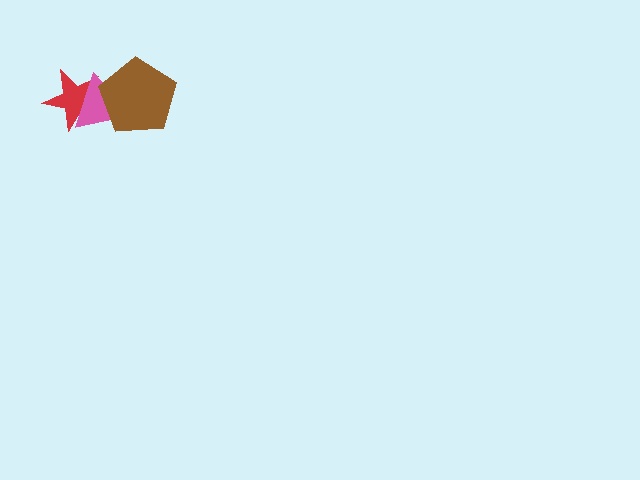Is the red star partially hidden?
Yes, it is partially covered by another shape.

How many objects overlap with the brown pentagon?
2 objects overlap with the brown pentagon.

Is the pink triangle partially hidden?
Yes, it is partially covered by another shape.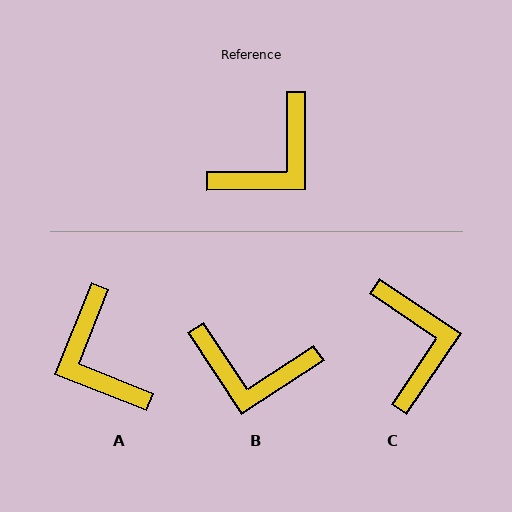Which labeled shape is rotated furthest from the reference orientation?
A, about 112 degrees away.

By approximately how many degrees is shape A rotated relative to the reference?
Approximately 112 degrees clockwise.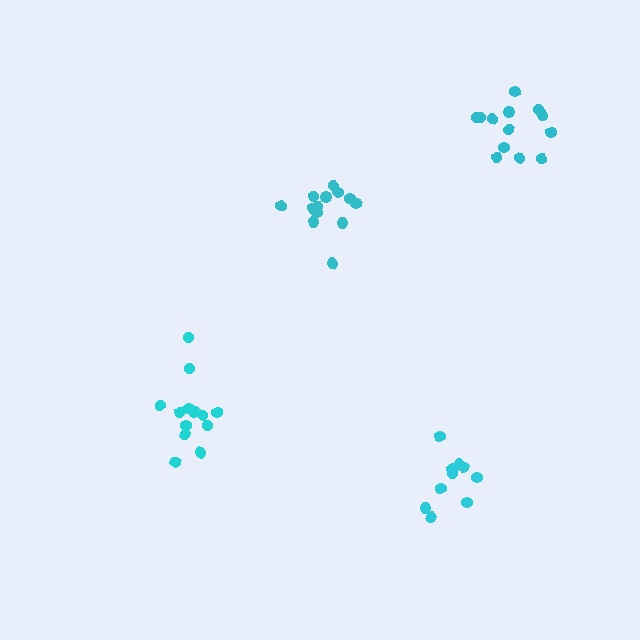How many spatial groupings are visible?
There are 4 spatial groupings.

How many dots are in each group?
Group 1: 10 dots, Group 2: 13 dots, Group 3: 13 dots, Group 4: 13 dots (49 total).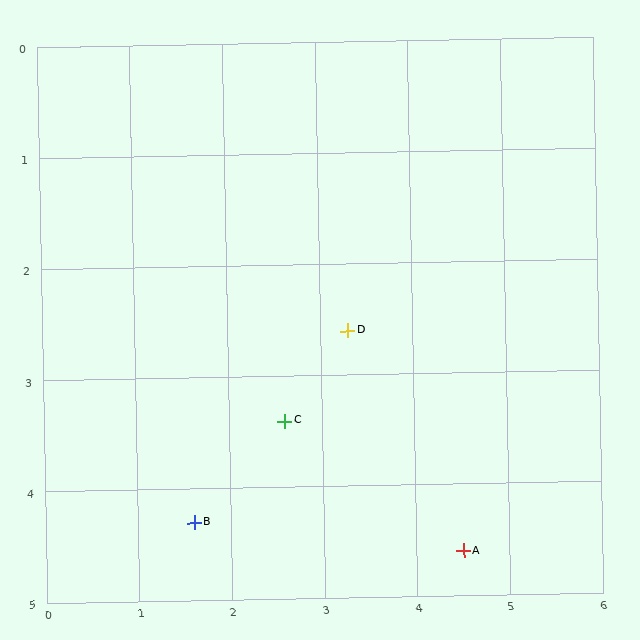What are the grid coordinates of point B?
Point B is at approximately (1.6, 4.3).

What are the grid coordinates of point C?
Point C is at approximately (2.6, 3.4).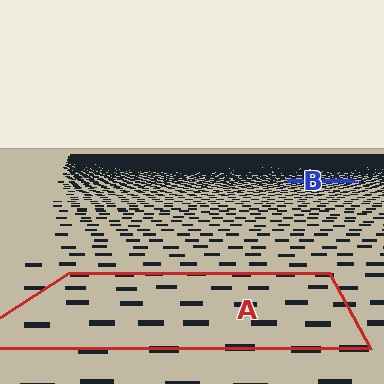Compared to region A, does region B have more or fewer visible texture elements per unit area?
Region B has more texture elements per unit area — they are packed more densely because it is farther away.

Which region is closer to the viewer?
Region A is closer. The texture elements there are larger and more spread out.